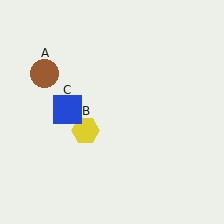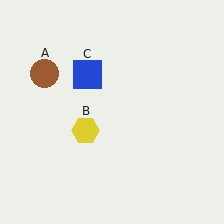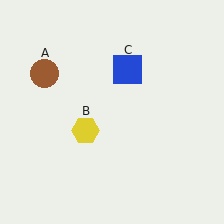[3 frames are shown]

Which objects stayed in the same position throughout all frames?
Brown circle (object A) and yellow hexagon (object B) remained stationary.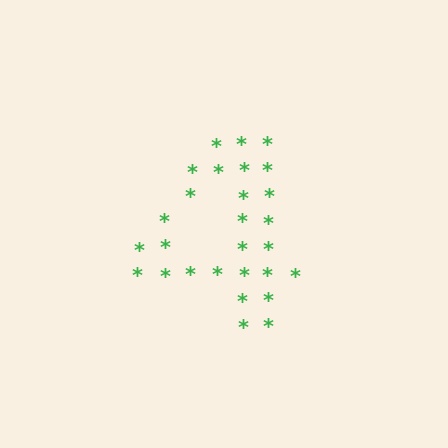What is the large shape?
The large shape is the digit 4.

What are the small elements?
The small elements are asterisks.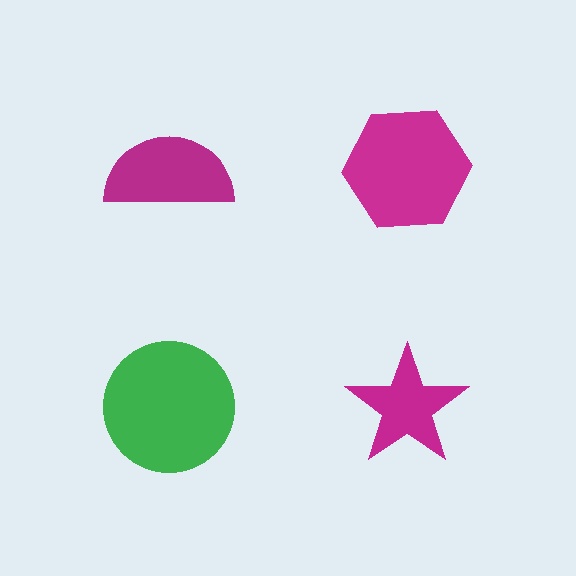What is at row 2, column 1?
A green circle.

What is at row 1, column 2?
A magenta hexagon.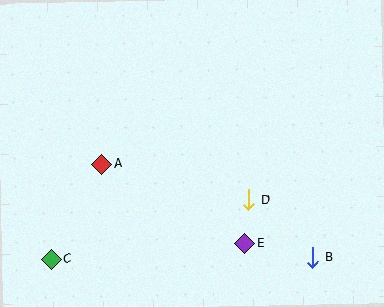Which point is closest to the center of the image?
Point D at (249, 200) is closest to the center.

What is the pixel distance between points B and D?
The distance between B and D is 86 pixels.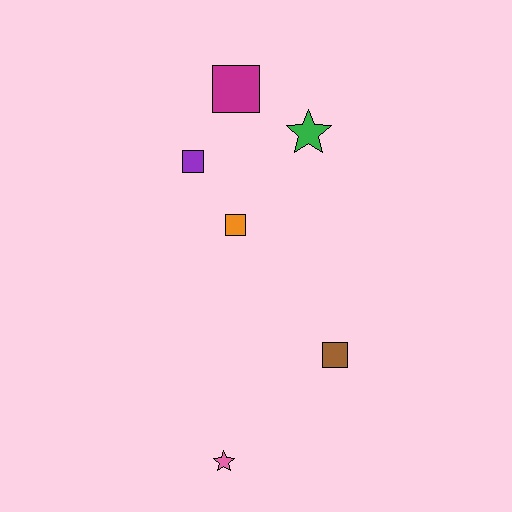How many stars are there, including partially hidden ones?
There are 2 stars.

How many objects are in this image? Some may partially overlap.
There are 6 objects.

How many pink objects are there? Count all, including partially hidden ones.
There is 1 pink object.